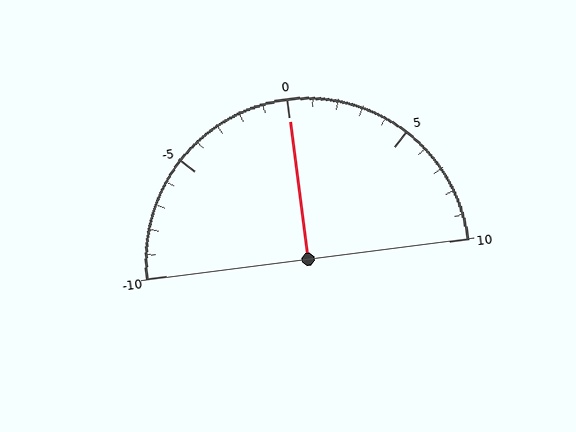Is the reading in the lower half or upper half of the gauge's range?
The reading is in the upper half of the range (-10 to 10).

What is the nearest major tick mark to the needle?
The nearest major tick mark is 0.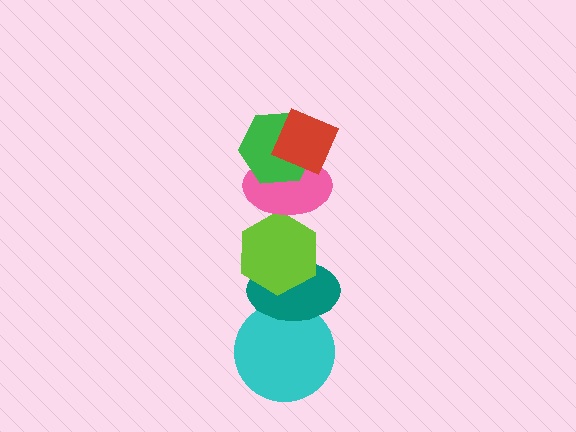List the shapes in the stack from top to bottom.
From top to bottom: the red diamond, the green hexagon, the pink ellipse, the lime hexagon, the teal ellipse, the cyan circle.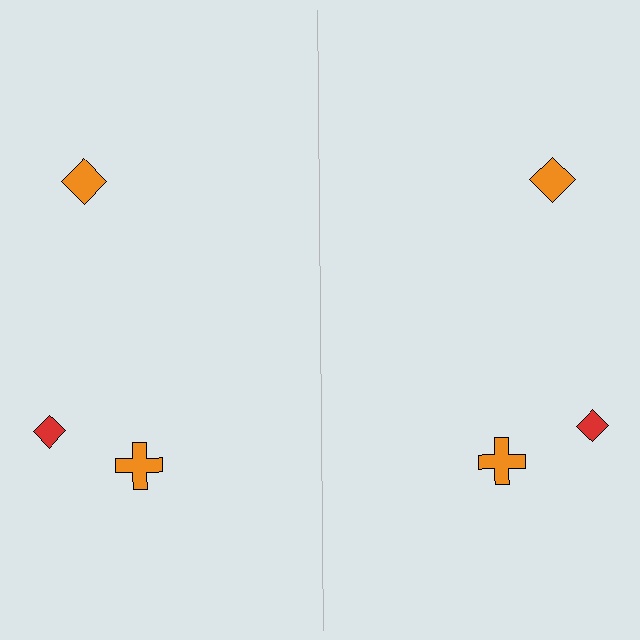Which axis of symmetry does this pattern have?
The pattern has a vertical axis of symmetry running through the center of the image.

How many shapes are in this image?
There are 6 shapes in this image.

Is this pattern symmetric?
Yes, this pattern has bilateral (reflection) symmetry.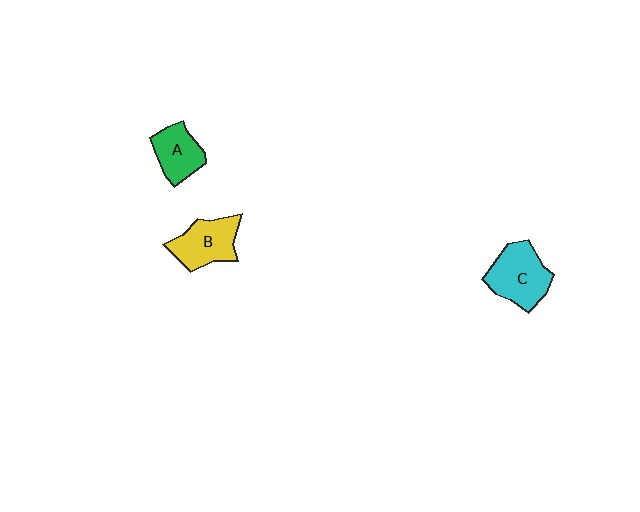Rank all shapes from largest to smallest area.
From largest to smallest: C (cyan), B (yellow), A (green).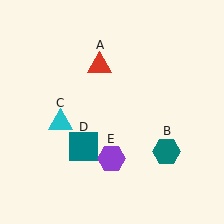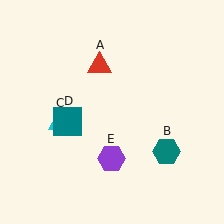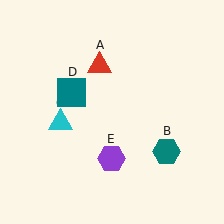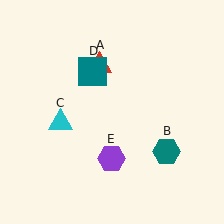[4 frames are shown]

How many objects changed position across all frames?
1 object changed position: teal square (object D).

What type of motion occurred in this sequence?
The teal square (object D) rotated clockwise around the center of the scene.